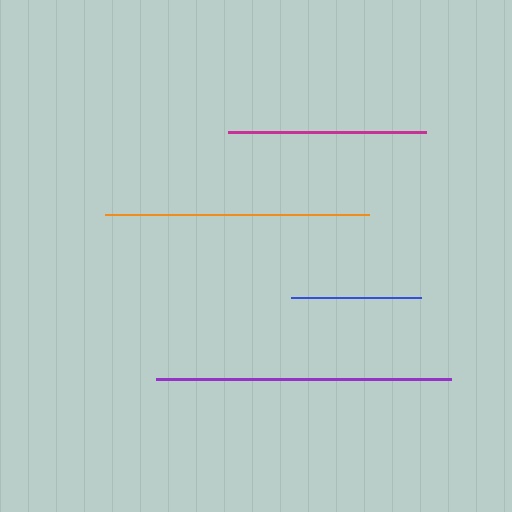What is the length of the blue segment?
The blue segment is approximately 130 pixels long.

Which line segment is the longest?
The purple line is the longest at approximately 295 pixels.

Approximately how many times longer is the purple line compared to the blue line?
The purple line is approximately 2.3 times the length of the blue line.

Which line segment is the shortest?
The blue line is the shortest at approximately 130 pixels.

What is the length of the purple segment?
The purple segment is approximately 295 pixels long.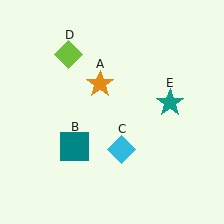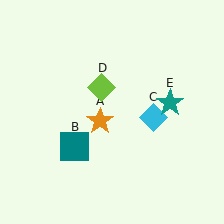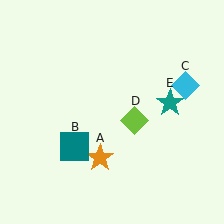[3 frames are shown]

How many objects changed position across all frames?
3 objects changed position: orange star (object A), cyan diamond (object C), lime diamond (object D).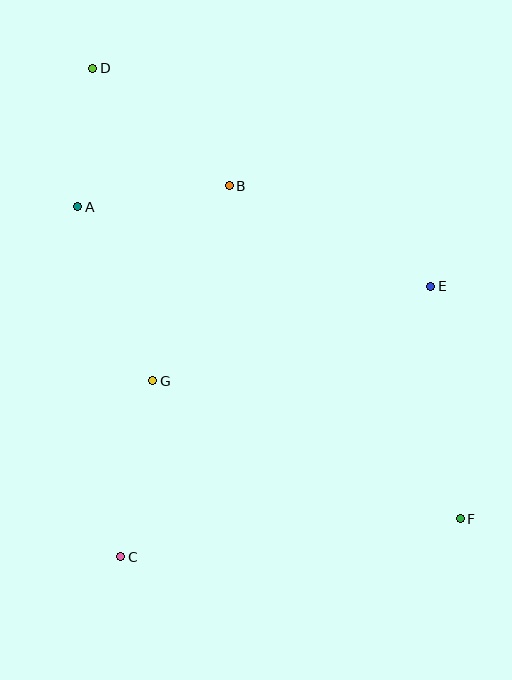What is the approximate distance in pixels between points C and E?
The distance between C and E is approximately 411 pixels.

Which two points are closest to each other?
Points A and D are closest to each other.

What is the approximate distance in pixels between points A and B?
The distance between A and B is approximately 153 pixels.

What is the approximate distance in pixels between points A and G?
The distance between A and G is approximately 189 pixels.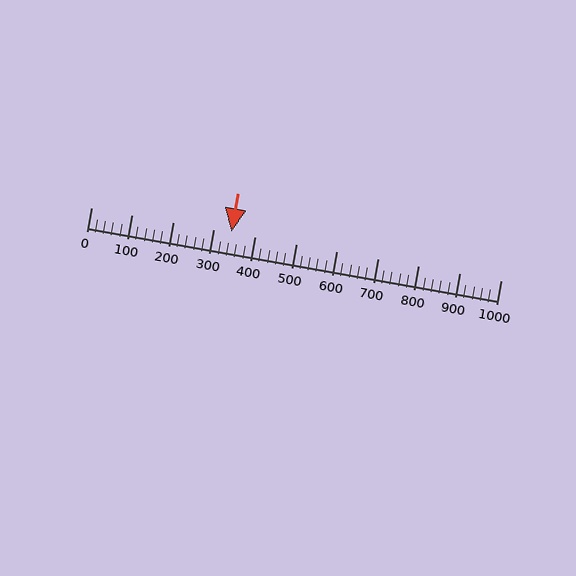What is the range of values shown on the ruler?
The ruler shows values from 0 to 1000.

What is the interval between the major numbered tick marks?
The major tick marks are spaced 100 units apart.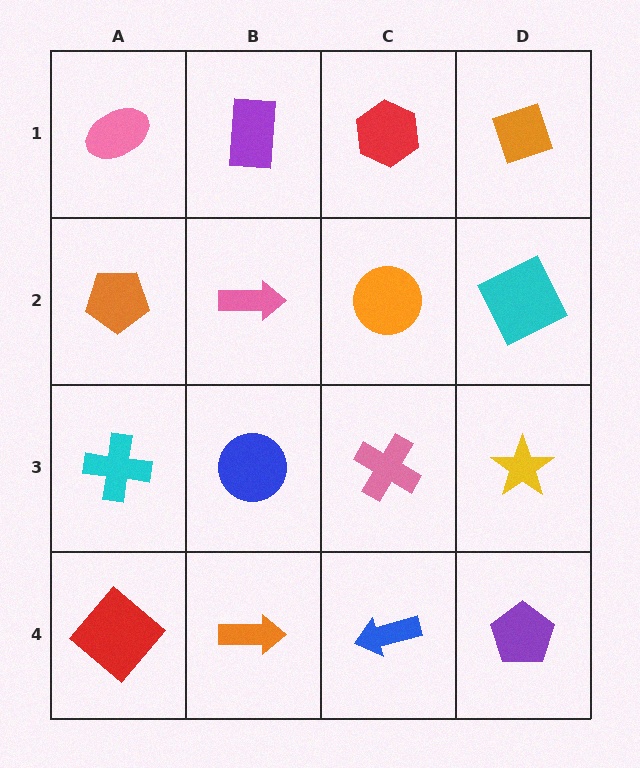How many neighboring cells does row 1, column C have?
3.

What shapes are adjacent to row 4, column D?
A yellow star (row 3, column D), a blue arrow (row 4, column C).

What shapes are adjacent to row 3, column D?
A cyan square (row 2, column D), a purple pentagon (row 4, column D), a pink cross (row 3, column C).